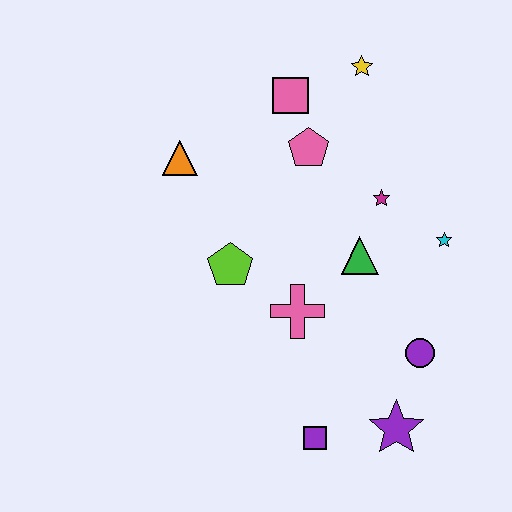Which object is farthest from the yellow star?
The purple square is farthest from the yellow star.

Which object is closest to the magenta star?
The green triangle is closest to the magenta star.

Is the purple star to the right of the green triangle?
Yes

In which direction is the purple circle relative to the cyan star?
The purple circle is below the cyan star.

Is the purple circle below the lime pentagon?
Yes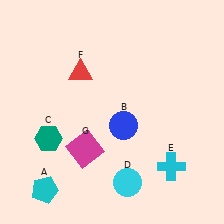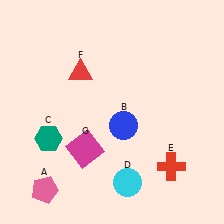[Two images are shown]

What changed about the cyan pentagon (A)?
In Image 1, A is cyan. In Image 2, it changed to pink.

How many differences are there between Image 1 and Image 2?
There are 2 differences between the two images.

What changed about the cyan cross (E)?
In Image 1, E is cyan. In Image 2, it changed to red.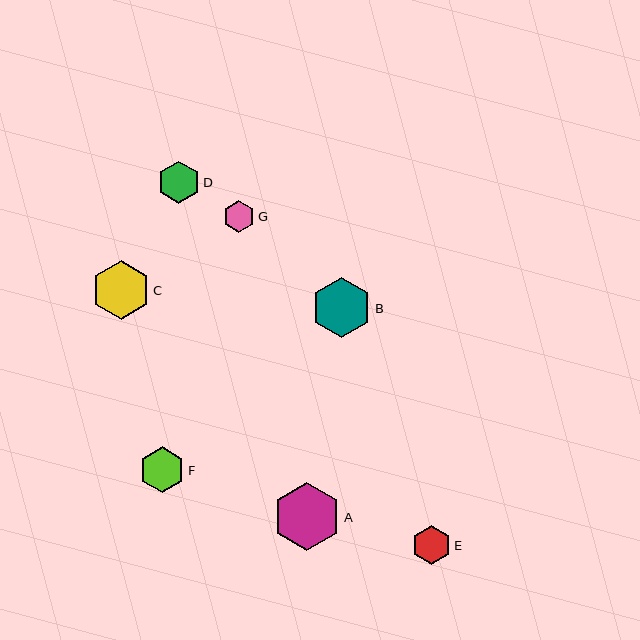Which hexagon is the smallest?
Hexagon G is the smallest with a size of approximately 32 pixels.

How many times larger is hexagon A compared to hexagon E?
Hexagon A is approximately 1.8 times the size of hexagon E.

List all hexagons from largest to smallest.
From largest to smallest: A, B, C, F, D, E, G.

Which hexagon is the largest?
Hexagon A is the largest with a size of approximately 68 pixels.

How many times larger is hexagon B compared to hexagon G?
Hexagon B is approximately 1.9 times the size of hexagon G.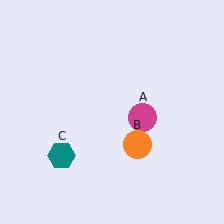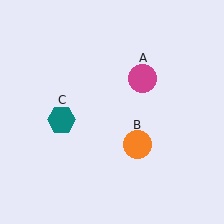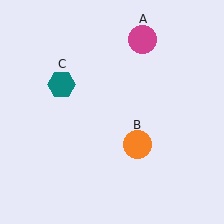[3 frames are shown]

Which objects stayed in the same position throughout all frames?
Orange circle (object B) remained stationary.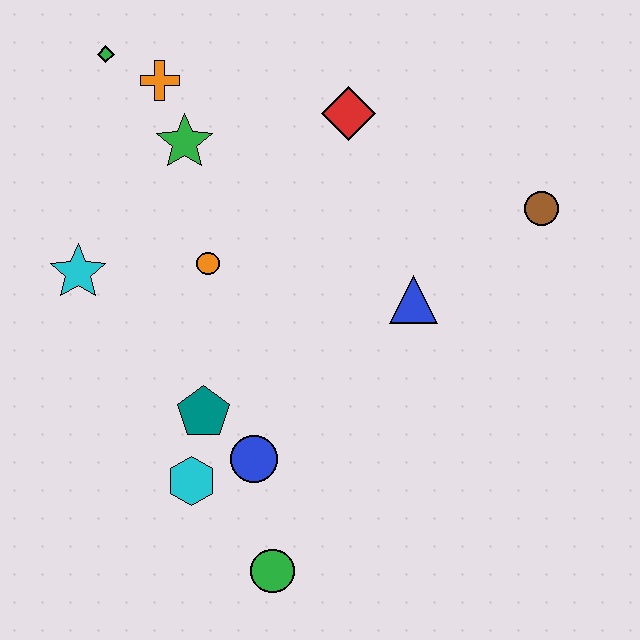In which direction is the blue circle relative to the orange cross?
The blue circle is below the orange cross.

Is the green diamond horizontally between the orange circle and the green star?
No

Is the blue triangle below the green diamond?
Yes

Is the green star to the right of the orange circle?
No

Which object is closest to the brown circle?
The blue triangle is closest to the brown circle.